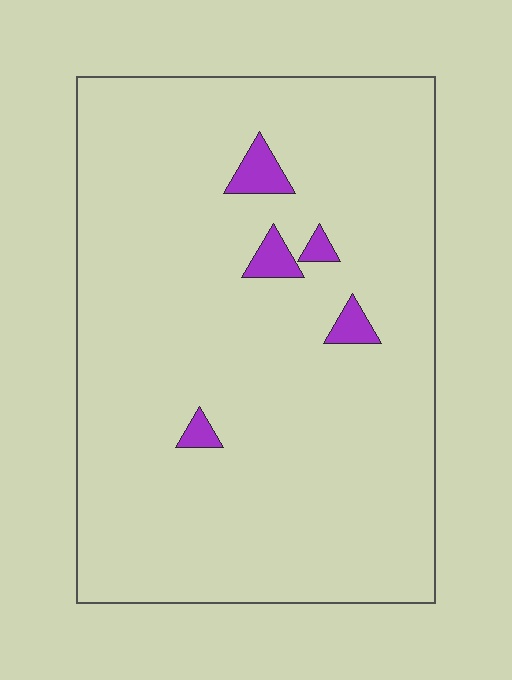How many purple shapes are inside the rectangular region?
5.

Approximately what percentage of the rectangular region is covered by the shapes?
Approximately 5%.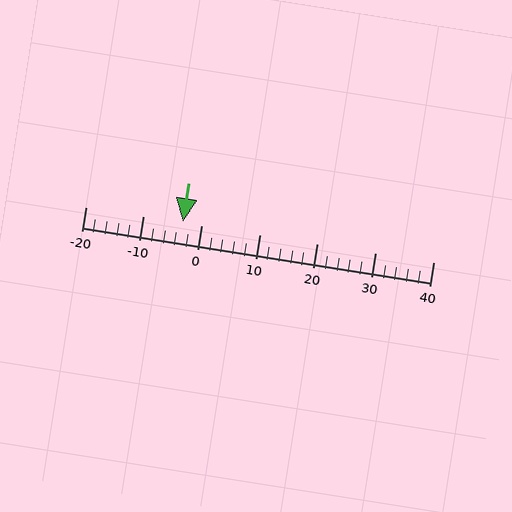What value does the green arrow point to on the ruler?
The green arrow points to approximately -3.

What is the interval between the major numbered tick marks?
The major tick marks are spaced 10 units apart.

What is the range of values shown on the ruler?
The ruler shows values from -20 to 40.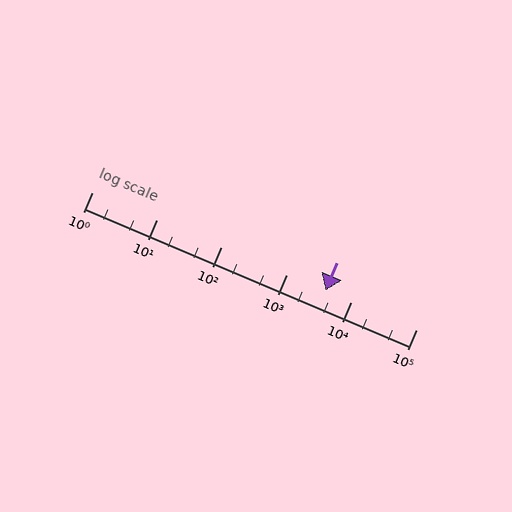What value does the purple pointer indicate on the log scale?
The pointer indicates approximately 4000.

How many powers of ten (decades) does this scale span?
The scale spans 5 decades, from 1 to 100000.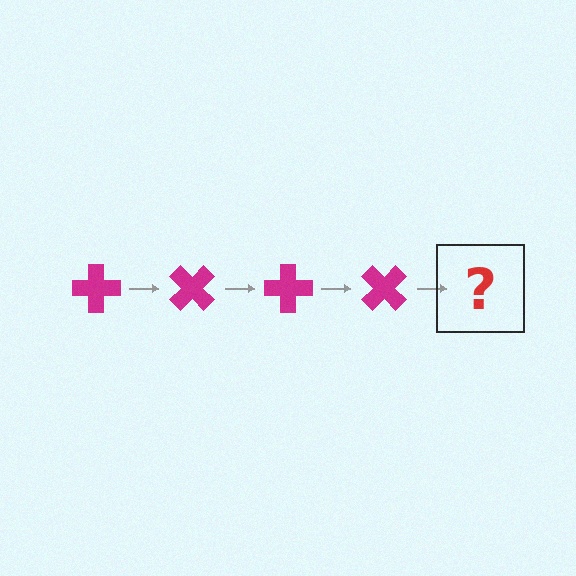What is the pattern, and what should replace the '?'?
The pattern is that the cross rotates 45 degrees each step. The '?' should be a magenta cross rotated 180 degrees.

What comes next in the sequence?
The next element should be a magenta cross rotated 180 degrees.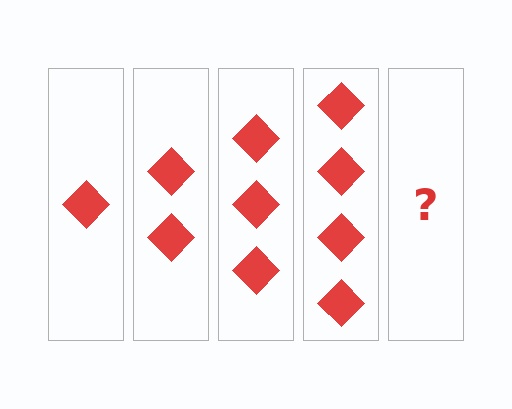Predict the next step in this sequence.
The next step is 5 diamonds.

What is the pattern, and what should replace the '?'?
The pattern is that each step adds one more diamond. The '?' should be 5 diamonds.